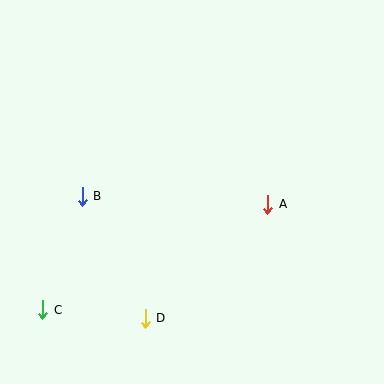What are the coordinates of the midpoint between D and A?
The midpoint between D and A is at (207, 261).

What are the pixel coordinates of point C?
Point C is at (43, 310).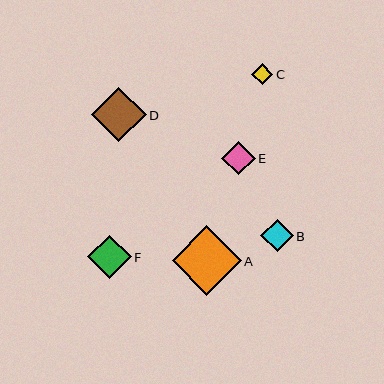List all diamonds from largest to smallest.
From largest to smallest: A, D, F, E, B, C.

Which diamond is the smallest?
Diamond C is the smallest with a size of approximately 21 pixels.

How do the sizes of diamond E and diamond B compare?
Diamond E and diamond B are approximately the same size.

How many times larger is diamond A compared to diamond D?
Diamond A is approximately 1.3 times the size of diamond D.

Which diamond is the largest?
Diamond A is the largest with a size of approximately 69 pixels.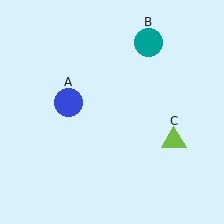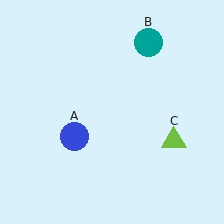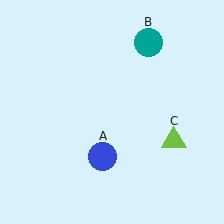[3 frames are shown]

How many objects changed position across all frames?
1 object changed position: blue circle (object A).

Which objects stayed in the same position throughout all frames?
Teal circle (object B) and lime triangle (object C) remained stationary.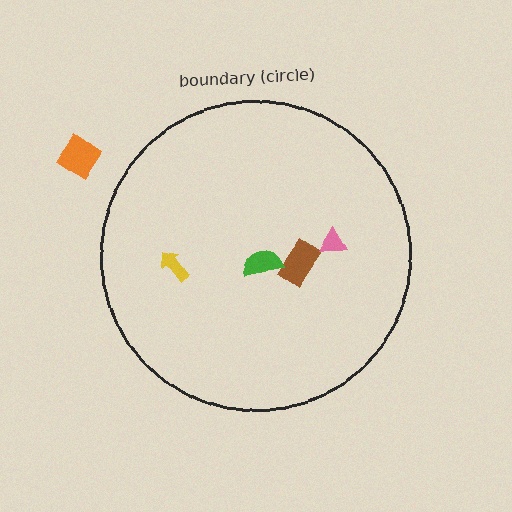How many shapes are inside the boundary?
4 inside, 1 outside.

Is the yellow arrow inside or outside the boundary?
Inside.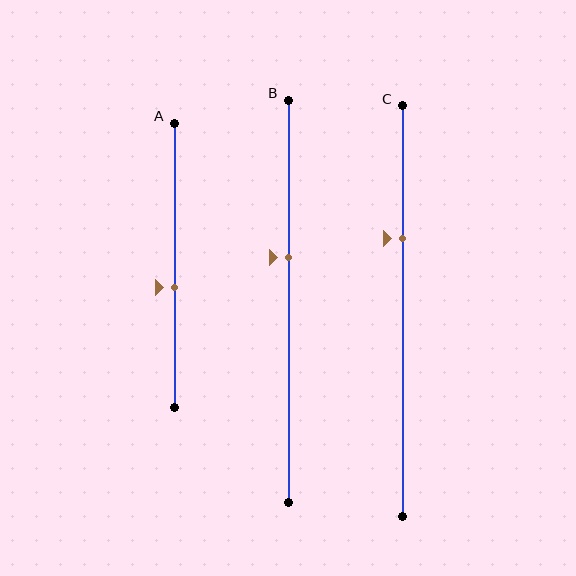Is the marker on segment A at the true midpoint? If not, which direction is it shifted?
No, the marker on segment A is shifted downward by about 8% of the segment length.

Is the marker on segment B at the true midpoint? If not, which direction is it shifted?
No, the marker on segment B is shifted upward by about 11% of the segment length.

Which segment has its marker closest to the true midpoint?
Segment A has its marker closest to the true midpoint.